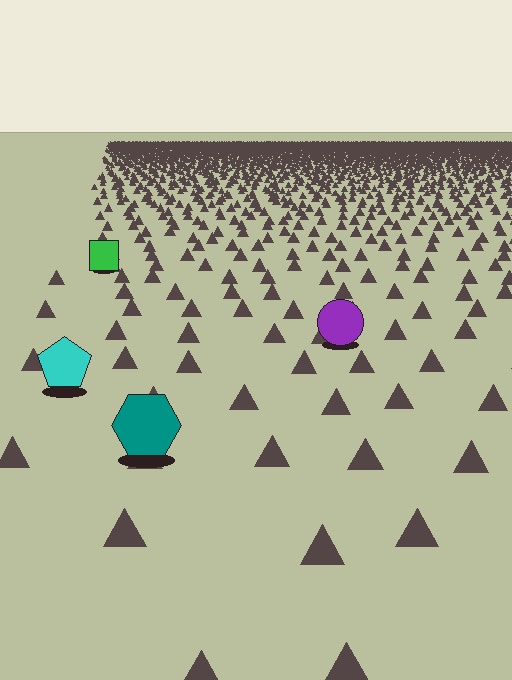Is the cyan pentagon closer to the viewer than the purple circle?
Yes. The cyan pentagon is closer — you can tell from the texture gradient: the ground texture is coarser near it.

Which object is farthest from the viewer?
The green square is farthest from the viewer. It appears smaller and the ground texture around it is denser.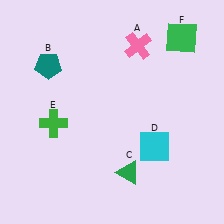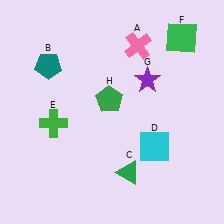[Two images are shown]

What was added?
A purple star (G), a green pentagon (H) were added in Image 2.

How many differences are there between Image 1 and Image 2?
There are 2 differences between the two images.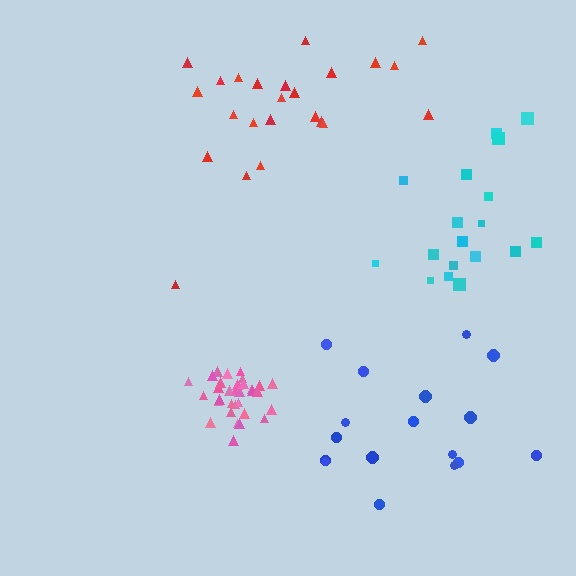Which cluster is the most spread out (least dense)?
Red.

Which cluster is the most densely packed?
Pink.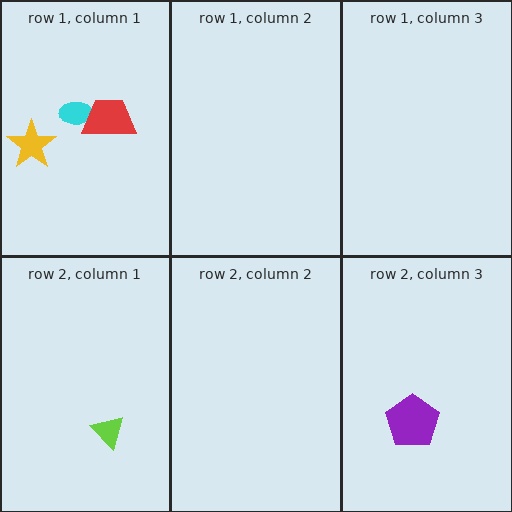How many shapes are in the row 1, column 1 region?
3.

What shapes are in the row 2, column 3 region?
The purple pentagon.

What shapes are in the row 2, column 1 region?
The lime triangle.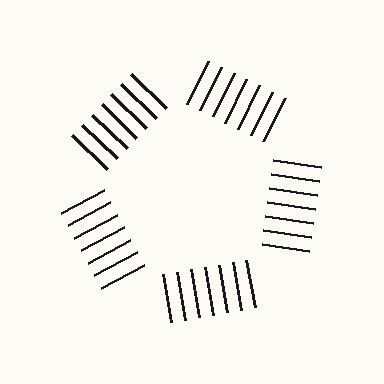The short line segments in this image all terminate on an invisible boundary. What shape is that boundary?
An illusory pentagon — the line segments terminate on its edges but no continuous stroke is drawn.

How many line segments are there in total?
35 — 7 along each of the 5 edges.